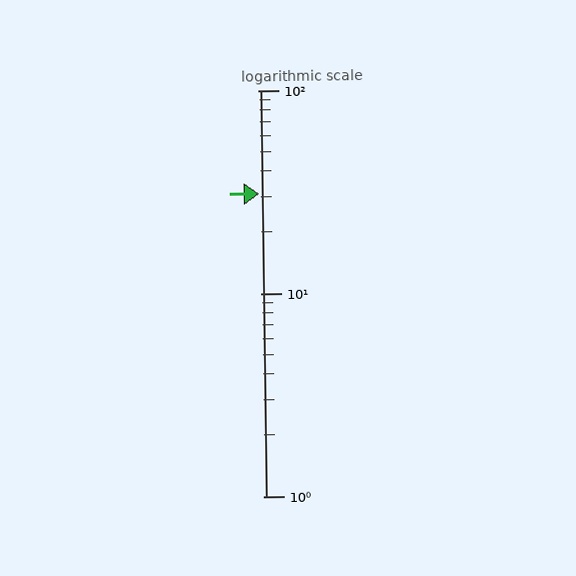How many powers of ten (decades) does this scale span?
The scale spans 2 decades, from 1 to 100.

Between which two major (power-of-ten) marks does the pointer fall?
The pointer is between 10 and 100.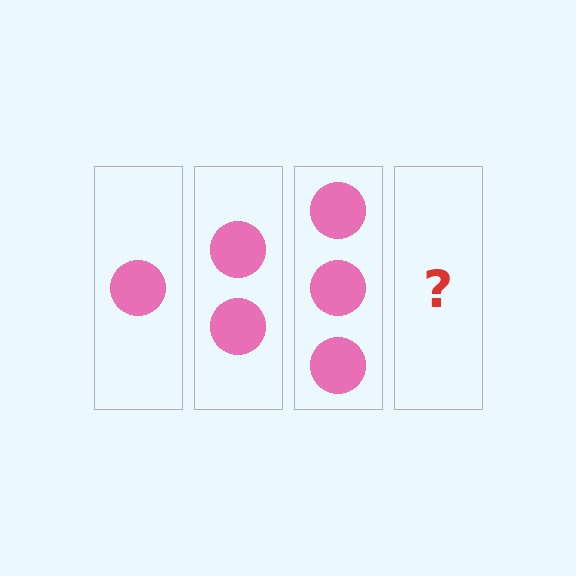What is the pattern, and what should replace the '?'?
The pattern is that each step adds one more circle. The '?' should be 4 circles.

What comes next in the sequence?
The next element should be 4 circles.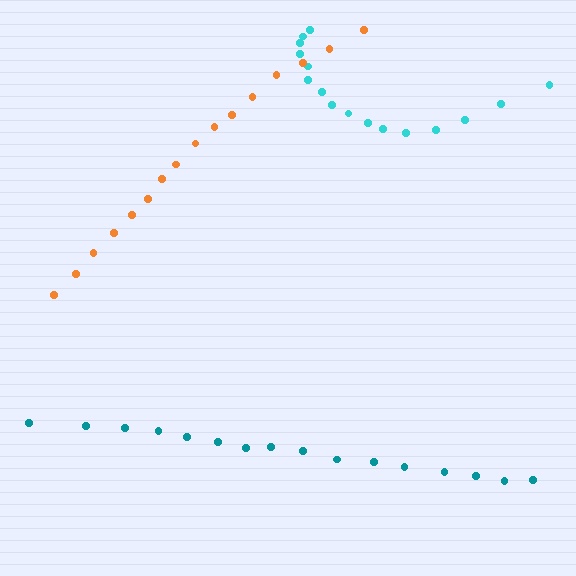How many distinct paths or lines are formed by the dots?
There are 3 distinct paths.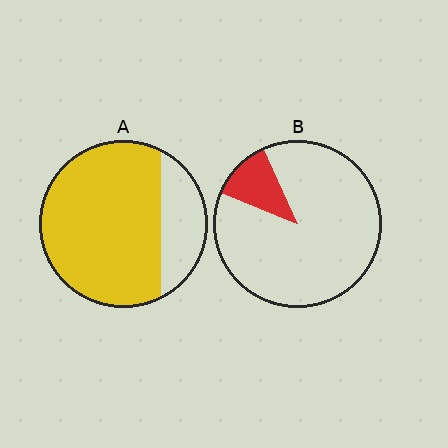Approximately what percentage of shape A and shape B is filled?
A is approximately 75% and B is approximately 10%.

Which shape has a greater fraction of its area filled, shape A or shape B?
Shape A.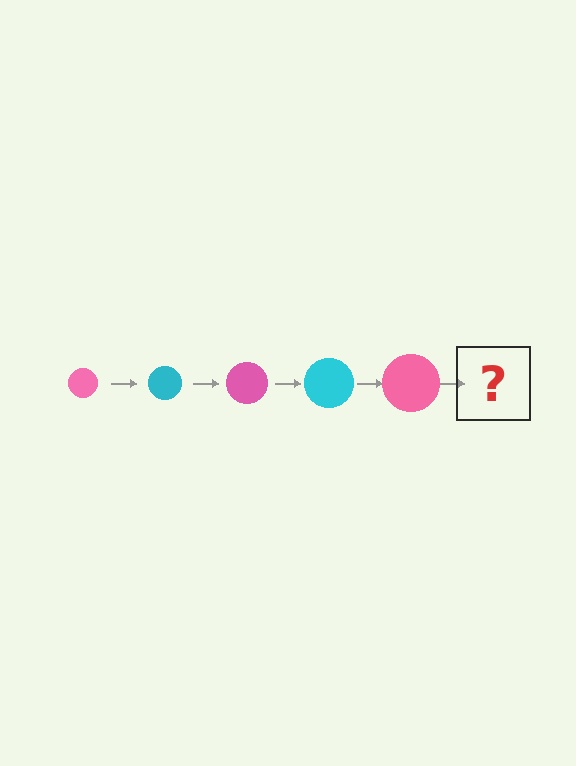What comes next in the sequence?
The next element should be a cyan circle, larger than the previous one.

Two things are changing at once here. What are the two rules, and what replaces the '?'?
The two rules are that the circle grows larger each step and the color cycles through pink and cyan. The '?' should be a cyan circle, larger than the previous one.